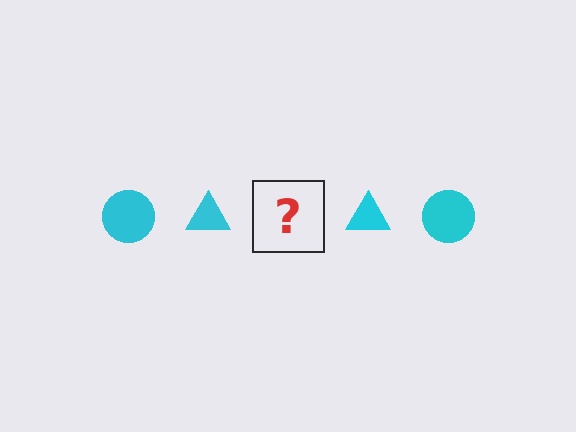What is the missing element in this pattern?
The missing element is a cyan circle.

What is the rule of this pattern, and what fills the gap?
The rule is that the pattern cycles through circle, triangle shapes in cyan. The gap should be filled with a cyan circle.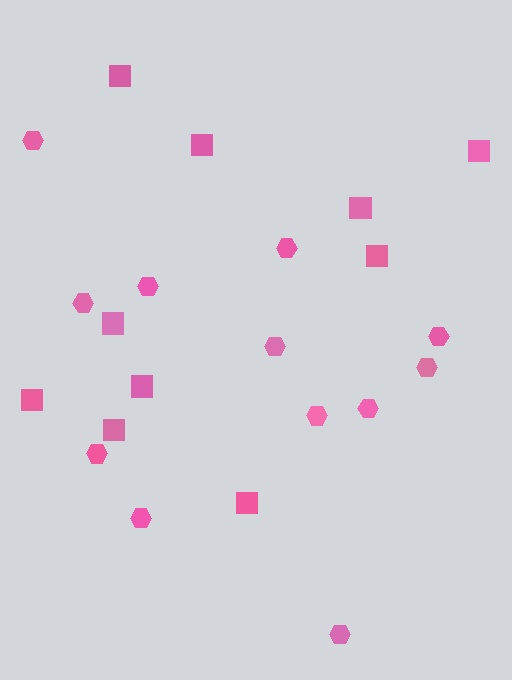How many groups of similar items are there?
There are 2 groups: one group of squares (10) and one group of hexagons (12).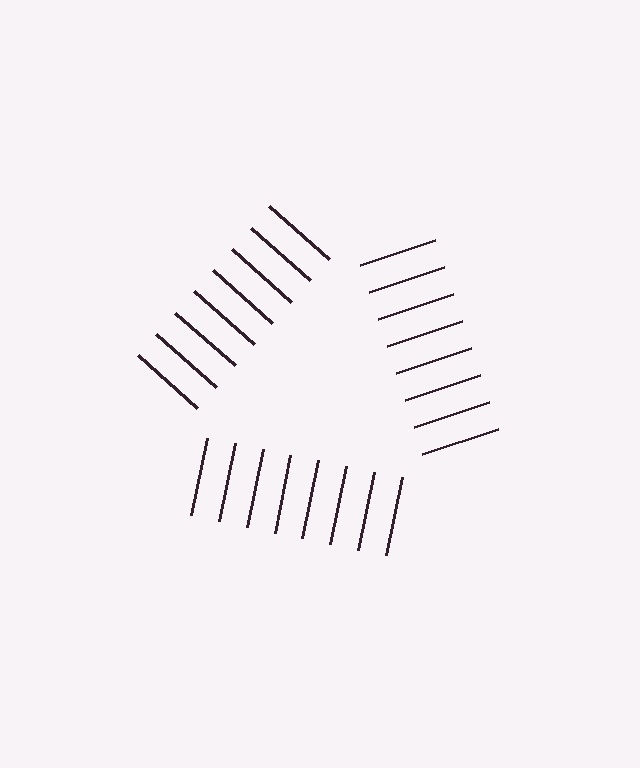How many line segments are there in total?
24 — 8 along each of the 3 edges.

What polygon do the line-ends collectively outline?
An illusory triangle — the line segments terminate on its edges but no continuous stroke is drawn.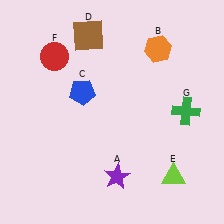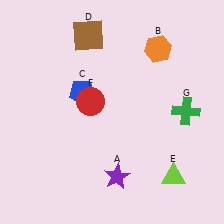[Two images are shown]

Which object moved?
The red circle (F) moved down.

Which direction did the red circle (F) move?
The red circle (F) moved down.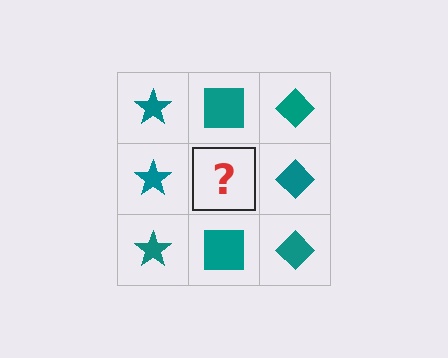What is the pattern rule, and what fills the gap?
The rule is that each column has a consistent shape. The gap should be filled with a teal square.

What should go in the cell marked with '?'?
The missing cell should contain a teal square.